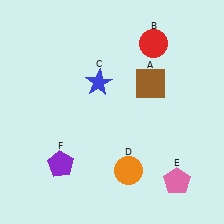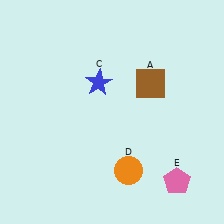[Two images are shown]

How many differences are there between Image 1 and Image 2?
There are 2 differences between the two images.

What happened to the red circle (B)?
The red circle (B) was removed in Image 2. It was in the top-right area of Image 1.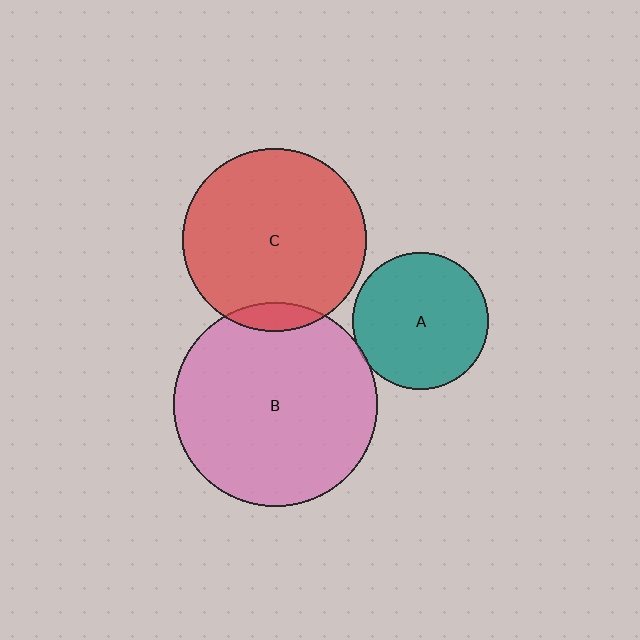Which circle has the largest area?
Circle B (pink).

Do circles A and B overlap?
Yes.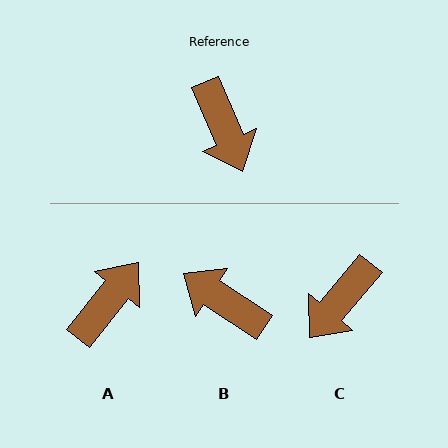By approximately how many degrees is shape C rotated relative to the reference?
Approximately 63 degrees clockwise.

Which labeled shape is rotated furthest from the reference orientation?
B, about 146 degrees away.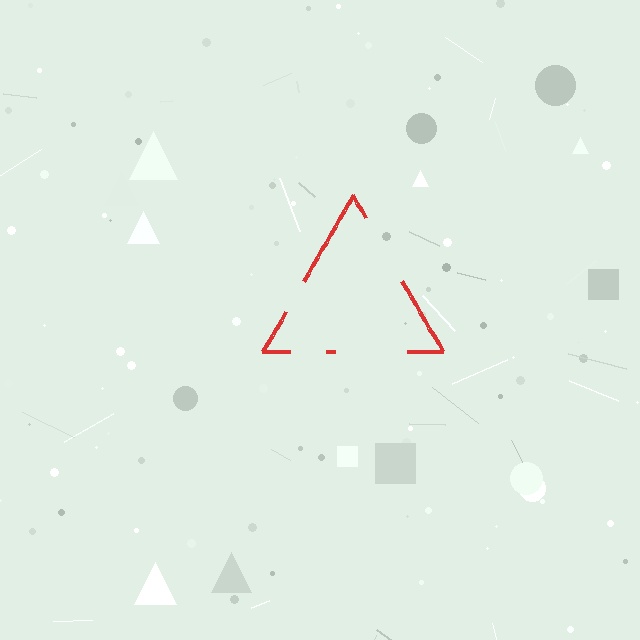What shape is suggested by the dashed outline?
The dashed outline suggests a triangle.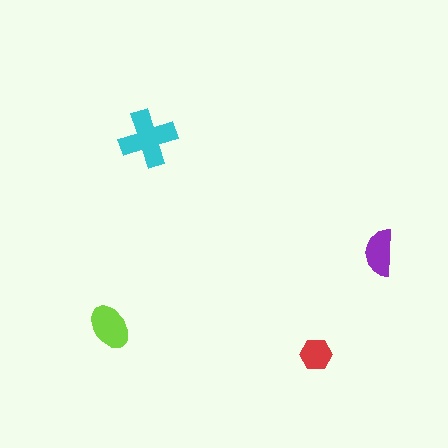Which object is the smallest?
The red hexagon.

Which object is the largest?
The cyan cross.